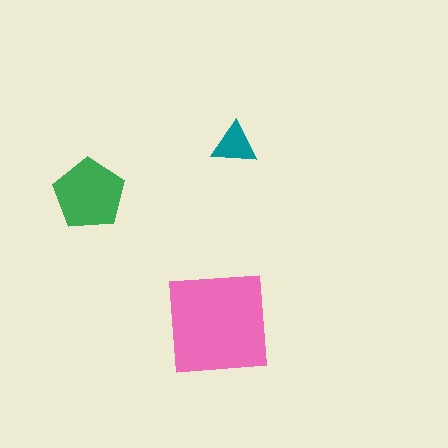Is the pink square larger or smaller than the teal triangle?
Larger.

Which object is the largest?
The pink square.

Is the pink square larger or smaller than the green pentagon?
Larger.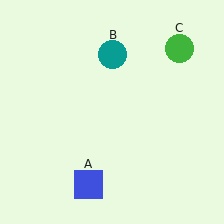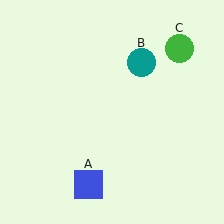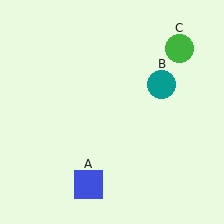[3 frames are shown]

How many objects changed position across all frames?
1 object changed position: teal circle (object B).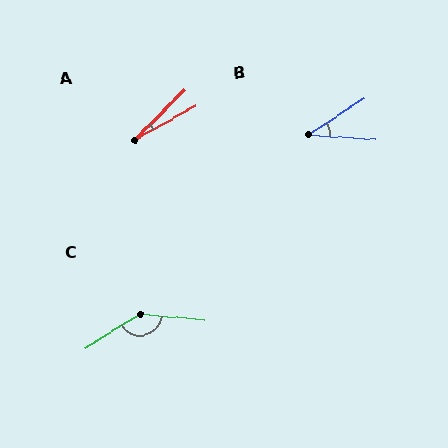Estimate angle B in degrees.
Approximately 36 degrees.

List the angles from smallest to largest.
A (16°), B (36°), C (143°).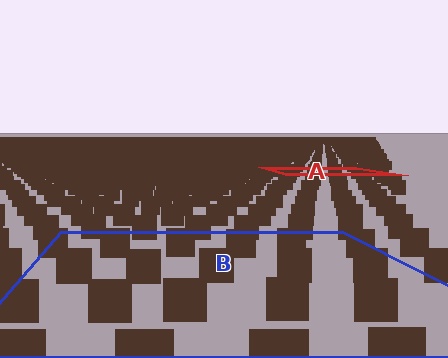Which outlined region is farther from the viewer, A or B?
Region A is farther from the viewer — the texture elements inside it appear smaller and more densely packed.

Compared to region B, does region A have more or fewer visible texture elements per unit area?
Region A has more texture elements per unit area — they are packed more densely because it is farther away.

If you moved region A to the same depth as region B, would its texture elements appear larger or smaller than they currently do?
They would appear larger. At a closer depth, the same texture elements are projected at a bigger on-screen size.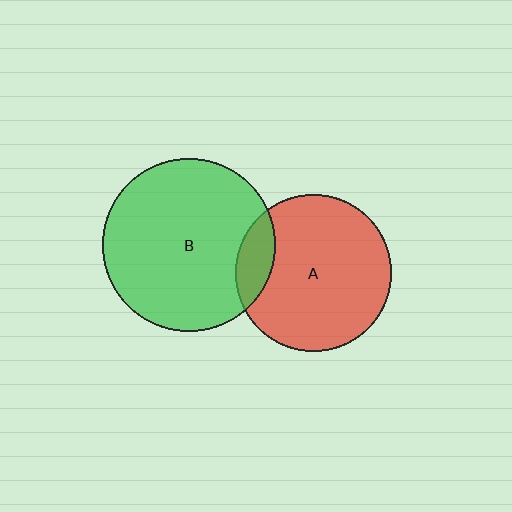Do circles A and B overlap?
Yes.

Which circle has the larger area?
Circle B (green).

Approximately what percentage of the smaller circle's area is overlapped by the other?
Approximately 15%.